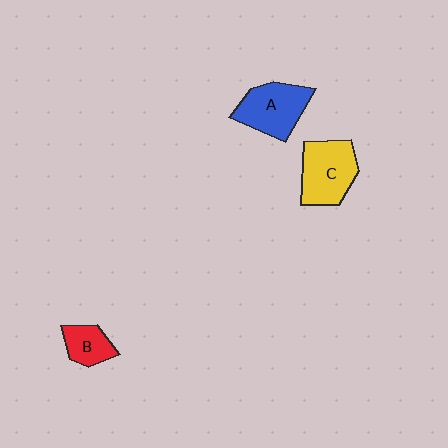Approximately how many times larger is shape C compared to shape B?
Approximately 1.9 times.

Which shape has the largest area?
Shape C (yellow).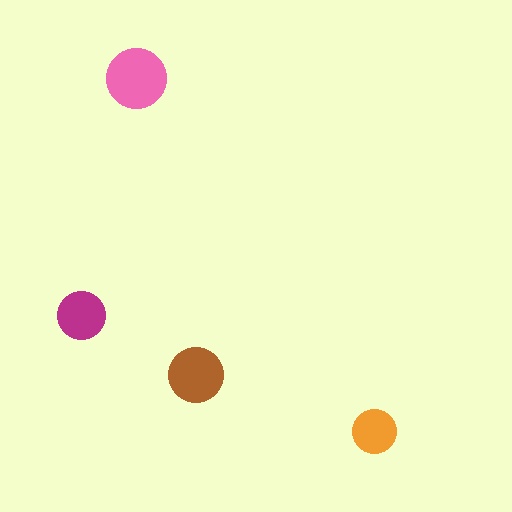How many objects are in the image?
There are 4 objects in the image.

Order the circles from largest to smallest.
the pink one, the brown one, the magenta one, the orange one.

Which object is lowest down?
The orange circle is bottommost.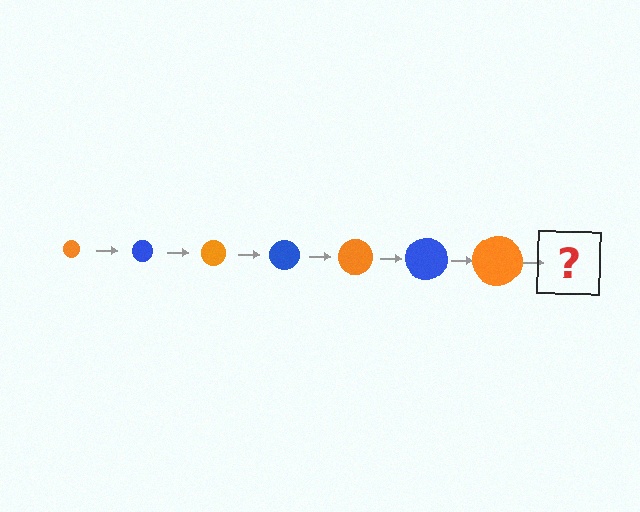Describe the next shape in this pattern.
It should be a blue circle, larger than the previous one.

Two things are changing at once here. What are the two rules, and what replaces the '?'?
The two rules are that the circle grows larger each step and the color cycles through orange and blue. The '?' should be a blue circle, larger than the previous one.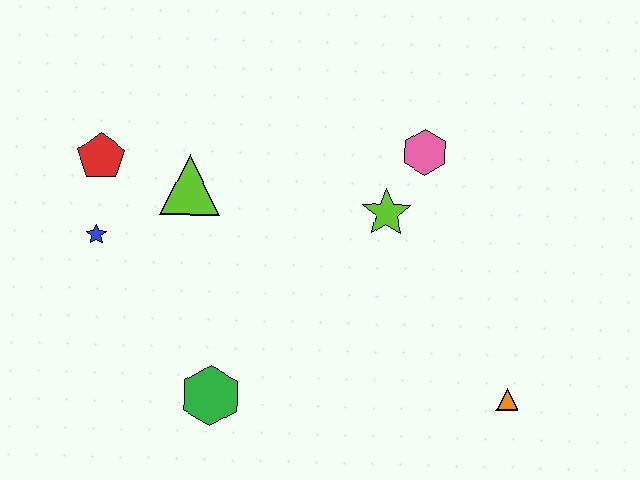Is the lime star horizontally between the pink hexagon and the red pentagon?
Yes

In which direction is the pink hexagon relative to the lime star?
The pink hexagon is above the lime star.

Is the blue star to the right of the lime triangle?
No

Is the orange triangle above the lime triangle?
No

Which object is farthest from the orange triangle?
The red pentagon is farthest from the orange triangle.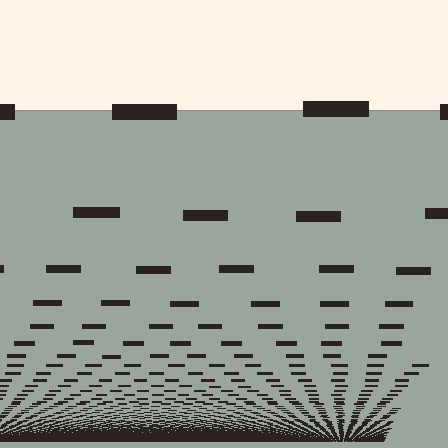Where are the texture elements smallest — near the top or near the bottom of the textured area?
Near the bottom.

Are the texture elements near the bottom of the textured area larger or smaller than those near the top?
Smaller. The gradient is inverted — elements near the bottom are smaller and denser.